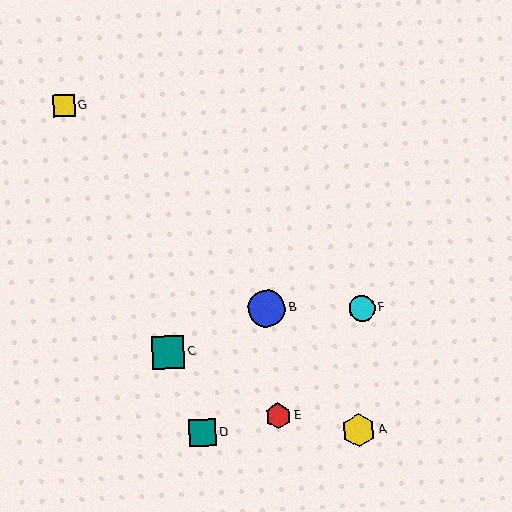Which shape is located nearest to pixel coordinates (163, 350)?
The teal square (labeled C) at (168, 352) is nearest to that location.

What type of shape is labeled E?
Shape E is a red hexagon.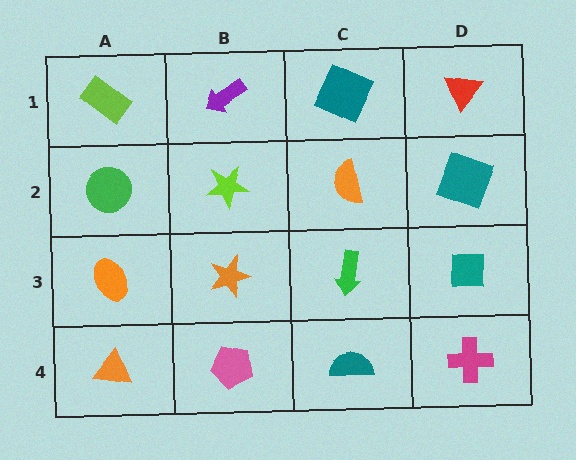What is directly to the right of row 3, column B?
A green arrow.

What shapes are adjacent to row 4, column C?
A green arrow (row 3, column C), a pink pentagon (row 4, column B), a magenta cross (row 4, column D).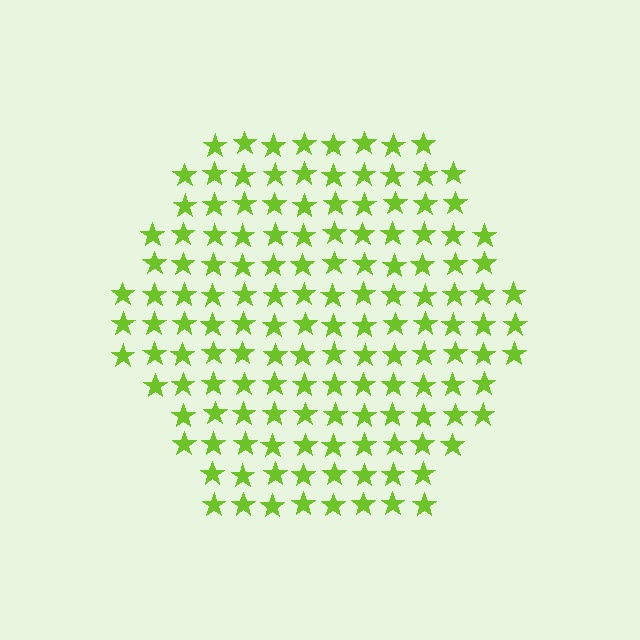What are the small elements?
The small elements are stars.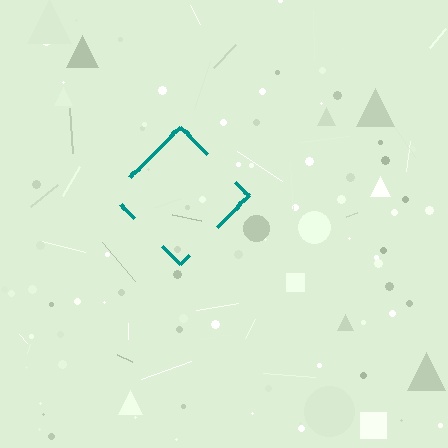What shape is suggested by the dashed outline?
The dashed outline suggests a diamond.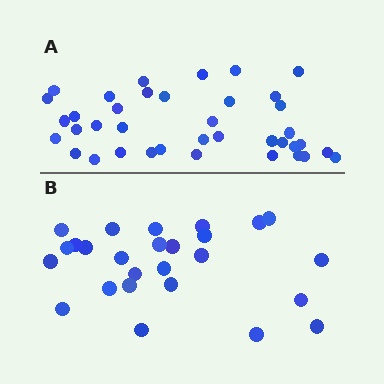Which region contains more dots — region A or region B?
Region A (the top region) has more dots.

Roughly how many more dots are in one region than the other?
Region A has roughly 12 or so more dots than region B.